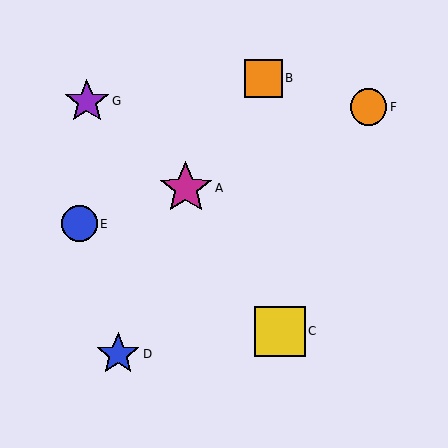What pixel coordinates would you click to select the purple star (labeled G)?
Click at (87, 101) to select the purple star G.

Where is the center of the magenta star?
The center of the magenta star is at (186, 188).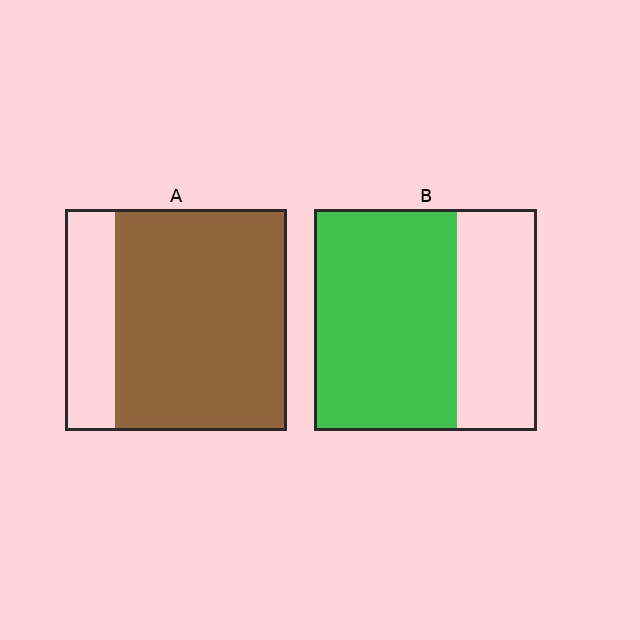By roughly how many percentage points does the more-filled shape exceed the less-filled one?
By roughly 15 percentage points (A over B).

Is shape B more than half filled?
Yes.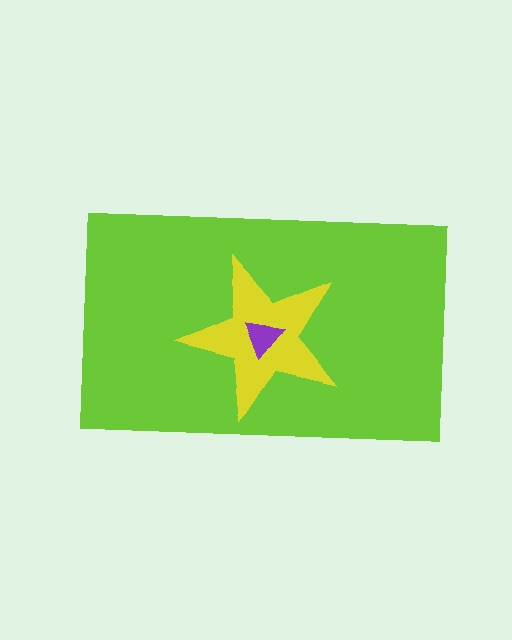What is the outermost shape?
The lime rectangle.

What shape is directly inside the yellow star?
The purple triangle.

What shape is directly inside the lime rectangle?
The yellow star.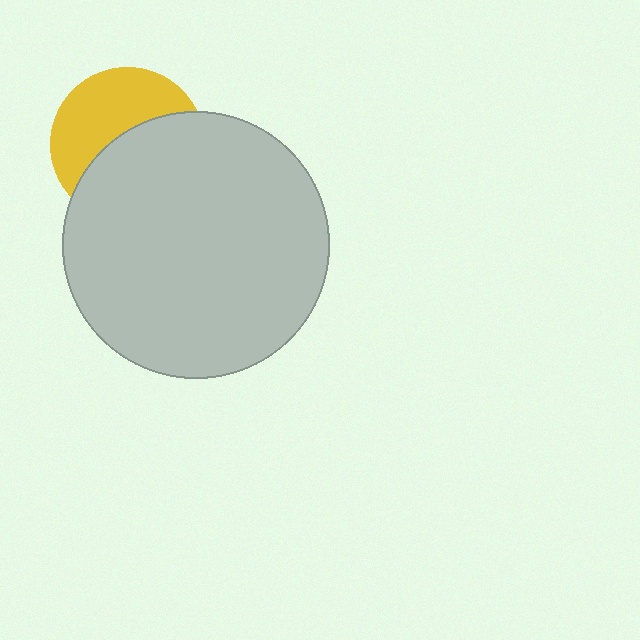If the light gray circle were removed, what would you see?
You would see the complete yellow circle.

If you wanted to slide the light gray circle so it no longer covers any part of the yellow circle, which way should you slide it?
Slide it down — that is the most direct way to separate the two shapes.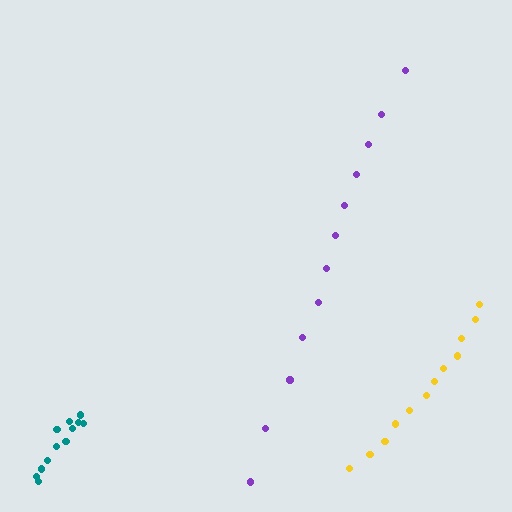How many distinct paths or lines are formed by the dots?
There are 3 distinct paths.